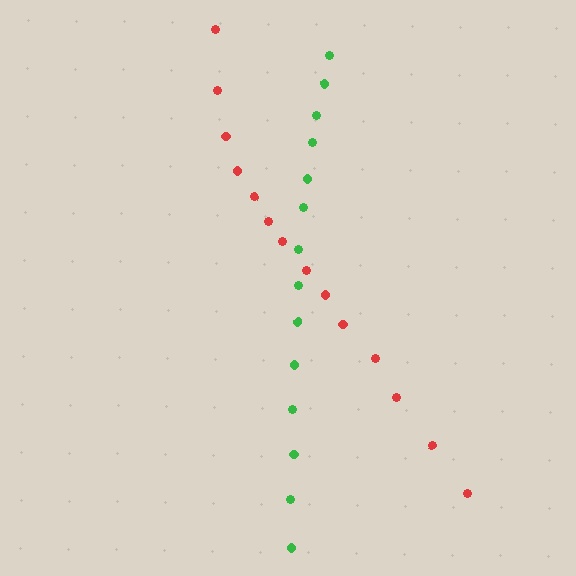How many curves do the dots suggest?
There are 2 distinct paths.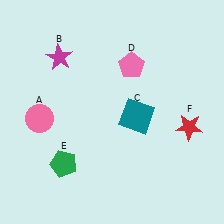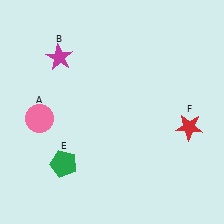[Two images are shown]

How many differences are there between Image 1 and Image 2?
There are 2 differences between the two images.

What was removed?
The teal square (C), the pink pentagon (D) were removed in Image 2.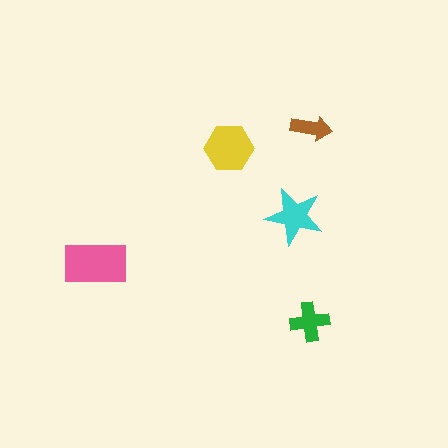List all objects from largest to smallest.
The pink rectangle, the yellow hexagon, the cyan star, the green cross, the brown arrow.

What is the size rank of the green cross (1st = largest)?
4th.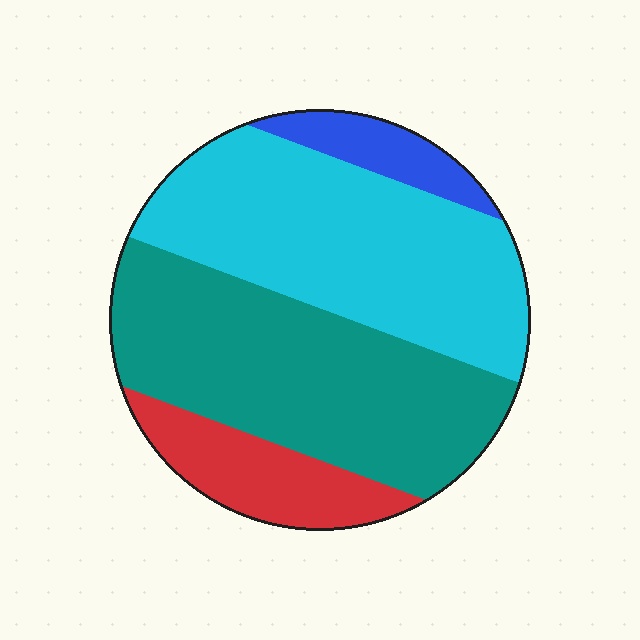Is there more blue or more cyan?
Cyan.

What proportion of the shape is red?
Red takes up less than a quarter of the shape.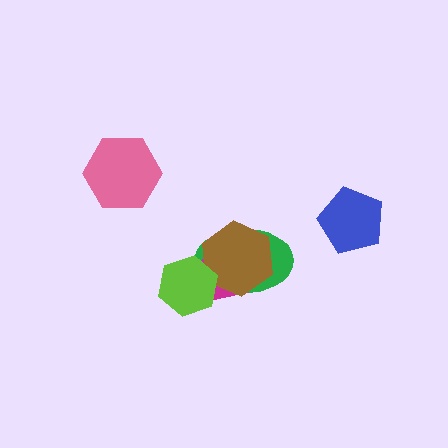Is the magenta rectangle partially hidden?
Yes, it is partially covered by another shape.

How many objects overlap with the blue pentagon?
0 objects overlap with the blue pentagon.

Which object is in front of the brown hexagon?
The lime hexagon is in front of the brown hexagon.